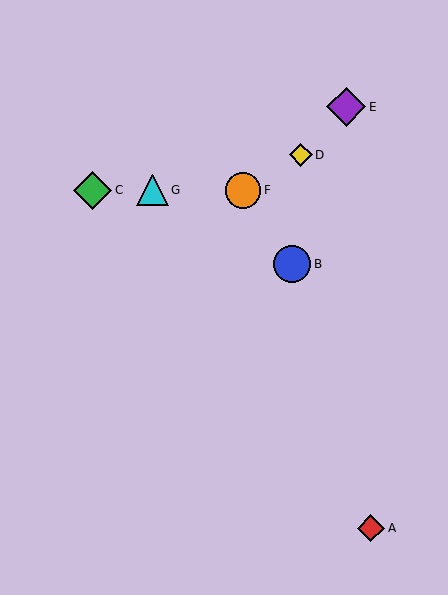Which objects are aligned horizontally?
Objects C, F, G are aligned horizontally.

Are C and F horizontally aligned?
Yes, both are at y≈190.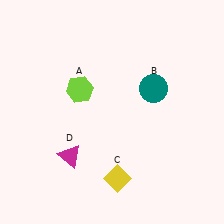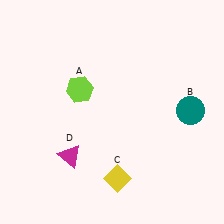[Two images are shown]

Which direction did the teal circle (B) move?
The teal circle (B) moved right.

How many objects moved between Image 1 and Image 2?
1 object moved between the two images.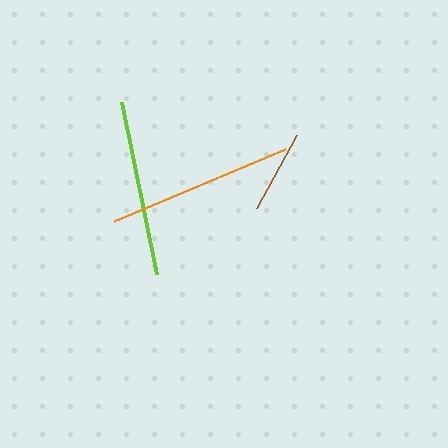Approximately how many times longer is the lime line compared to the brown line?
The lime line is approximately 2.1 times the length of the brown line.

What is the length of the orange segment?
The orange segment is approximately 186 pixels long.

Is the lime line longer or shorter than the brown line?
The lime line is longer than the brown line.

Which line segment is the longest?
The orange line is the longest at approximately 186 pixels.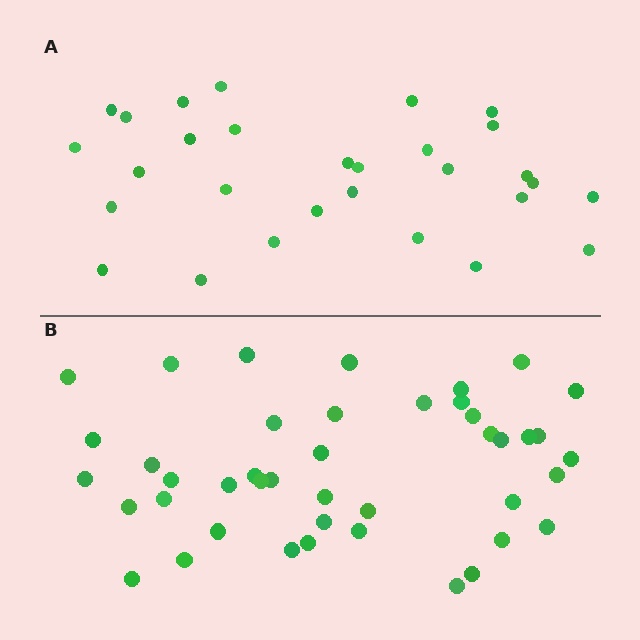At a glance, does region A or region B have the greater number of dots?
Region B (the bottom region) has more dots.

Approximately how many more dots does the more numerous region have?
Region B has approximately 15 more dots than region A.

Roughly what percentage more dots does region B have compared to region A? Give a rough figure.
About 50% more.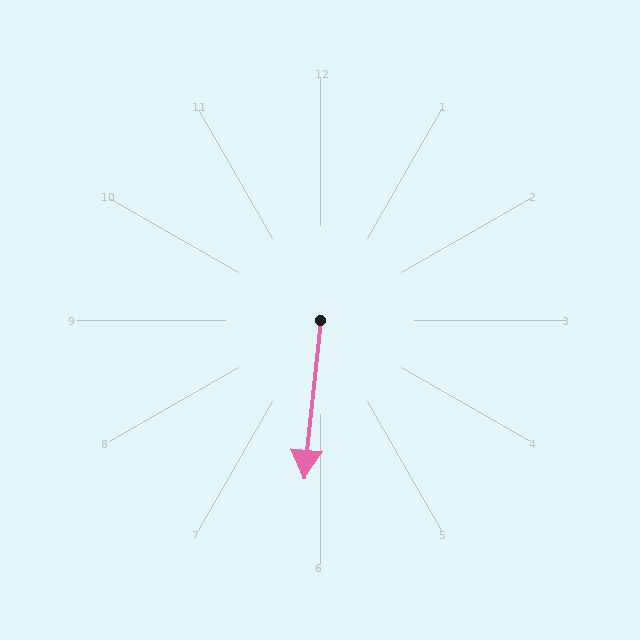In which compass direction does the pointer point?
South.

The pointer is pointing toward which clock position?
Roughly 6 o'clock.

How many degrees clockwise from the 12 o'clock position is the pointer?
Approximately 186 degrees.